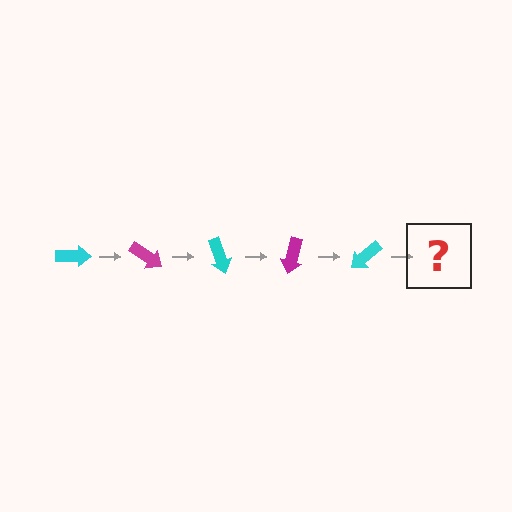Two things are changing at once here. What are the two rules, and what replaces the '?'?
The two rules are that it rotates 35 degrees each step and the color cycles through cyan and magenta. The '?' should be a magenta arrow, rotated 175 degrees from the start.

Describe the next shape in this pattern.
It should be a magenta arrow, rotated 175 degrees from the start.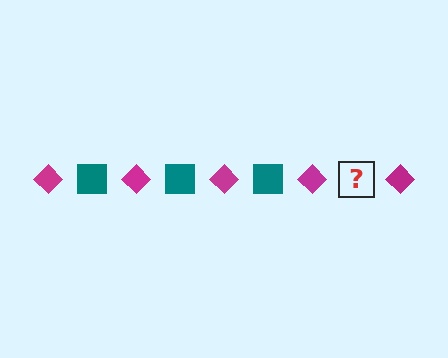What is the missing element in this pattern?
The missing element is a teal square.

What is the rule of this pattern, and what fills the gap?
The rule is that the pattern alternates between magenta diamond and teal square. The gap should be filled with a teal square.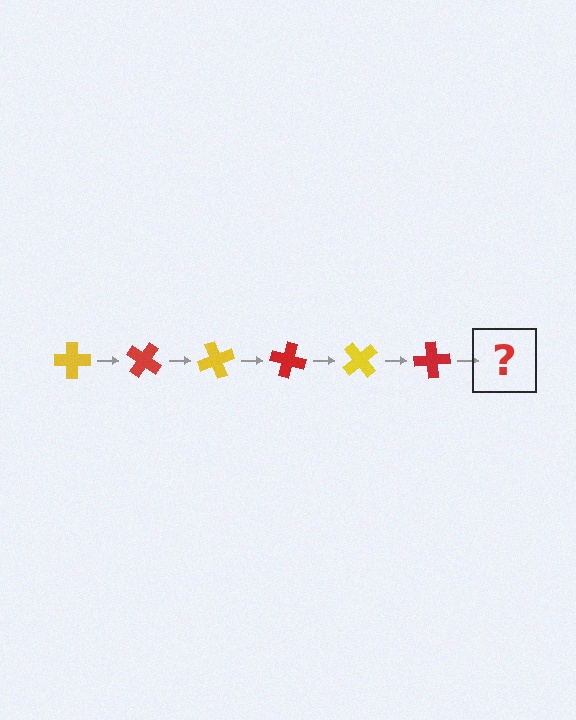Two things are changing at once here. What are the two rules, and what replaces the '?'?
The two rules are that it rotates 35 degrees each step and the color cycles through yellow and red. The '?' should be a yellow cross, rotated 210 degrees from the start.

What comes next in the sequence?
The next element should be a yellow cross, rotated 210 degrees from the start.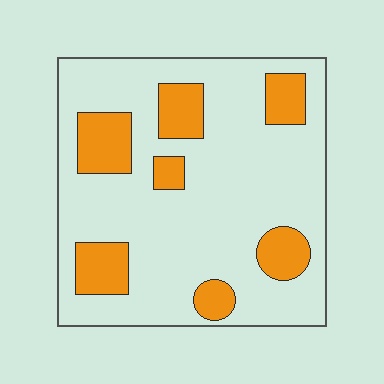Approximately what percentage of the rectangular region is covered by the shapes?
Approximately 20%.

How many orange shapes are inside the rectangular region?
7.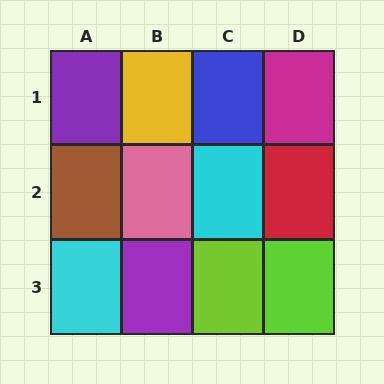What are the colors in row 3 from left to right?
Cyan, purple, lime, lime.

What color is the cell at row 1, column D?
Magenta.